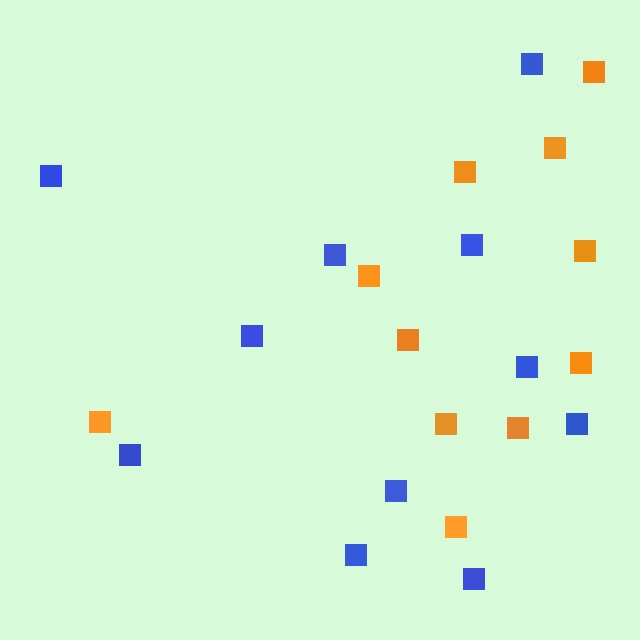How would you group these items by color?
There are 2 groups: one group of blue squares (11) and one group of orange squares (11).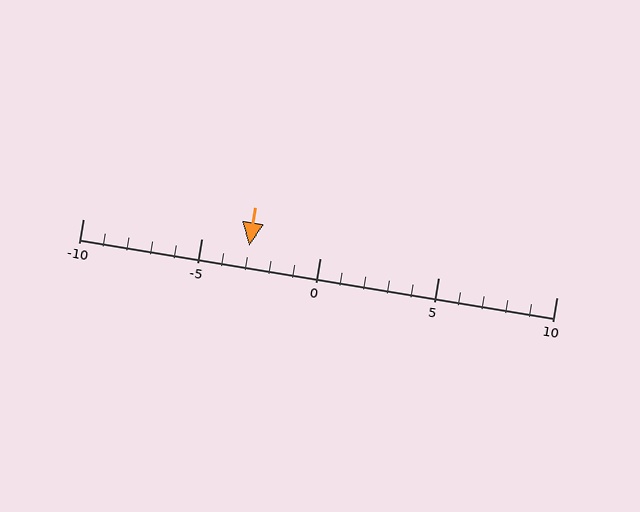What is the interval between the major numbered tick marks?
The major tick marks are spaced 5 units apart.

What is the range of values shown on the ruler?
The ruler shows values from -10 to 10.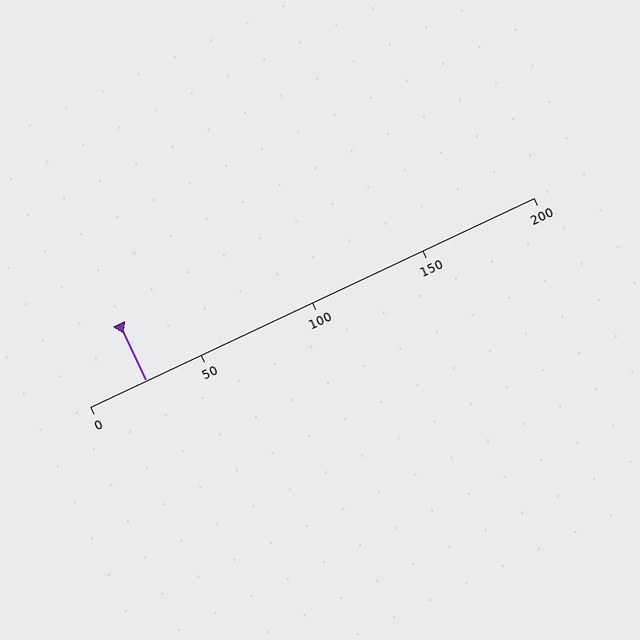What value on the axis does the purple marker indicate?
The marker indicates approximately 25.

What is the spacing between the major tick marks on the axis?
The major ticks are spaced 50 apart.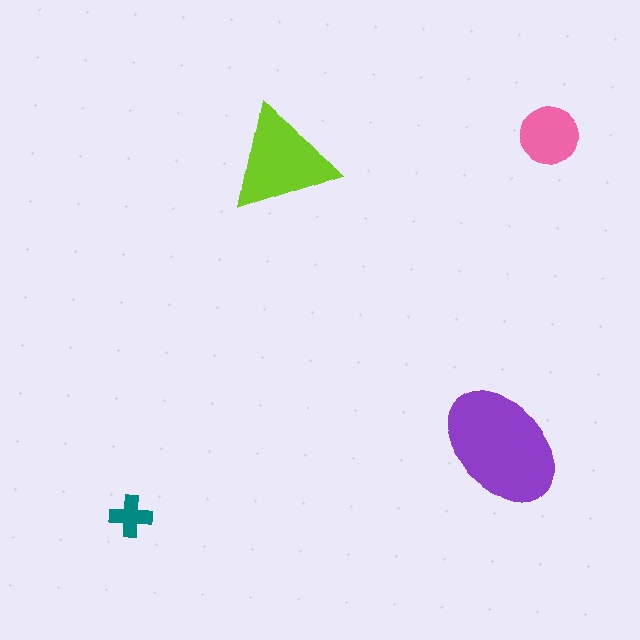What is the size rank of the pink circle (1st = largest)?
3rd.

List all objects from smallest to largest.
The teal cross, the pink circle, the lime triangle, the purple ellipse.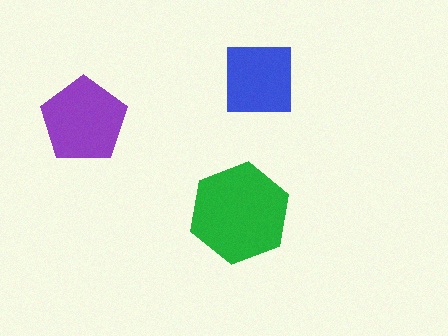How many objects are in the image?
There are 3 objects in the image.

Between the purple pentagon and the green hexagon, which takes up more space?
The green hexagon.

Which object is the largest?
The green hexagon.